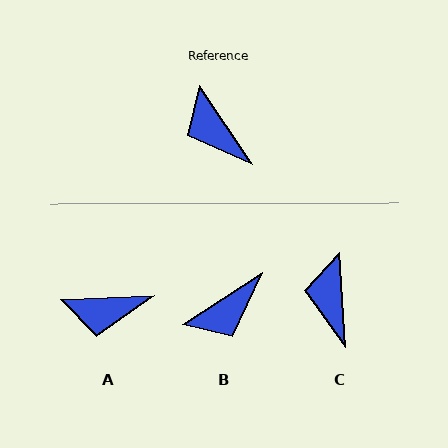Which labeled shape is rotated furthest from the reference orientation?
B, about 89 degrees away.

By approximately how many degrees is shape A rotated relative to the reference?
Approximately 59 degrees counter-clockwise.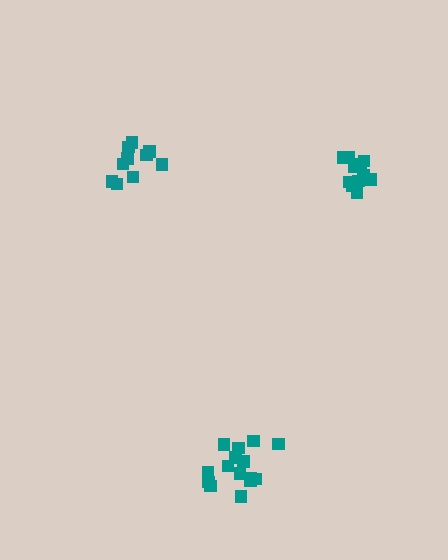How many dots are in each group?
Group 1: 15 dots, Group 2: 10 dots, Group 3: 11 dots (36 total).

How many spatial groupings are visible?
There are 3 spatial groupings.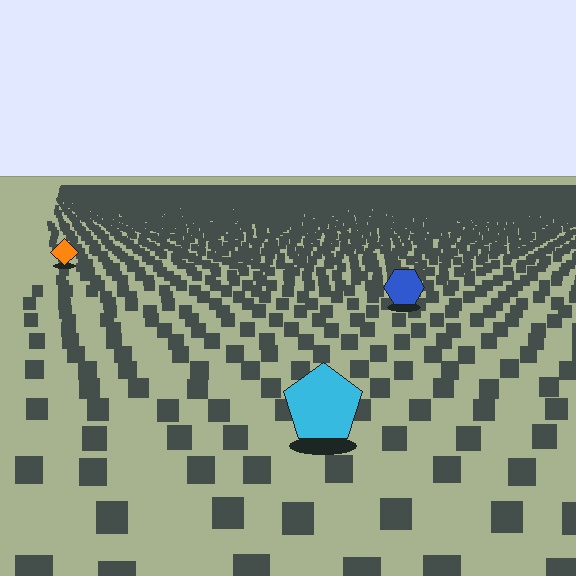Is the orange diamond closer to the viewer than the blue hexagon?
No. The blue hexagon is closer — you can tell from the texture gradient: the ground texture is coarser near it.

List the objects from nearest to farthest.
From nearest to farthest: the cyan pentagon, the blue hexagon, the orange diamond.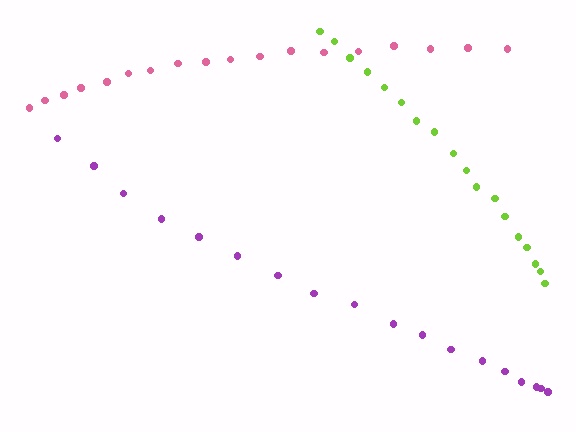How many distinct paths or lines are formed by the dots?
There are 3 distinct paths.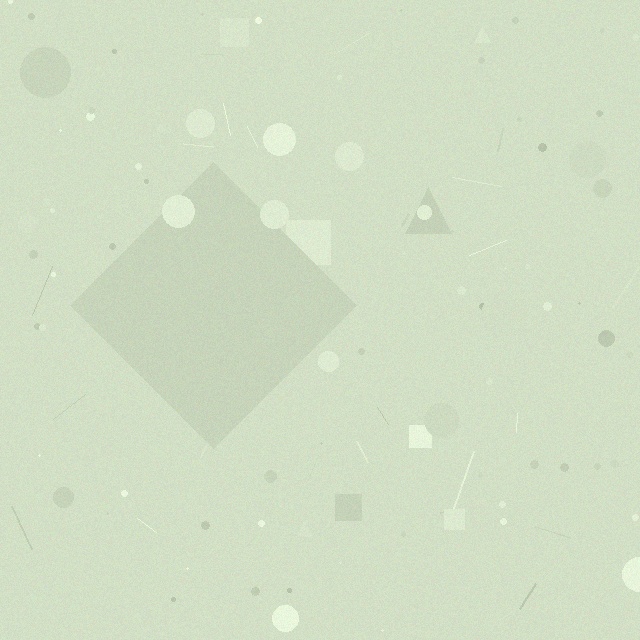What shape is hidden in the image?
A diamond is hidden in the image.